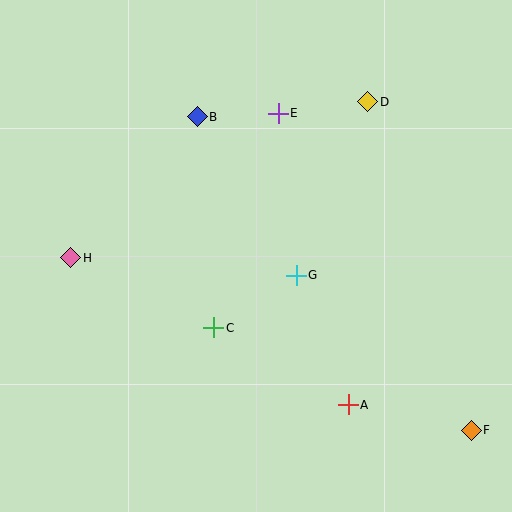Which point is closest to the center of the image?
Point G at (296, 275) is closest to the center.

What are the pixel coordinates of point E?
Point E is at (278, 113).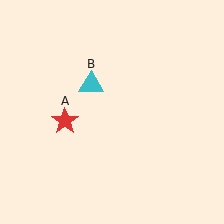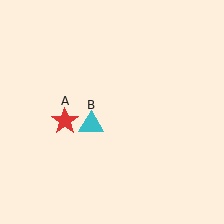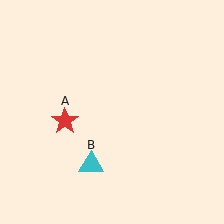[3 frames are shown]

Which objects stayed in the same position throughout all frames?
Red star (object A) remained stationary.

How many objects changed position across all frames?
1 object changed position: cyan triangle (object B).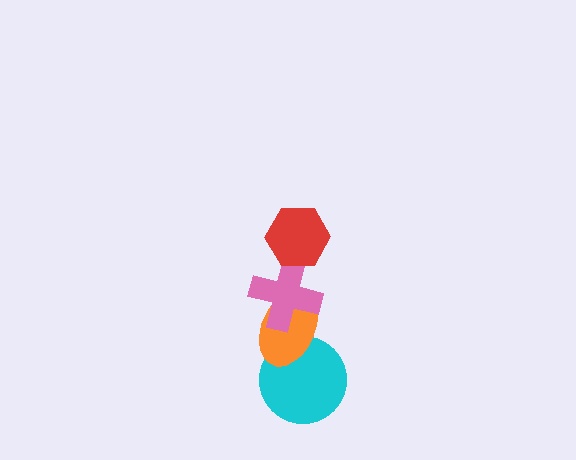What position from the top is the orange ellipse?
The orange ellipse is 3rd from the top.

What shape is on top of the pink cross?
The red hexagon is on top of the pink cross.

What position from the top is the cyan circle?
The cyan circle is 4th from the top.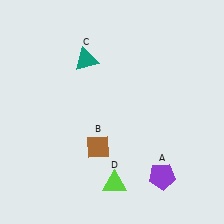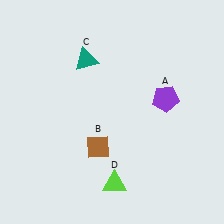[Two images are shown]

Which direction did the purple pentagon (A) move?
The purple pentagon (A) moved up.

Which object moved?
The purple pentagon (A) moved up.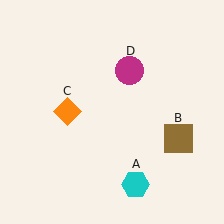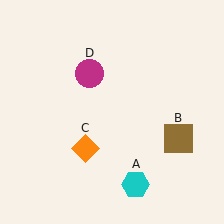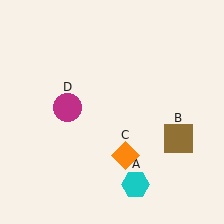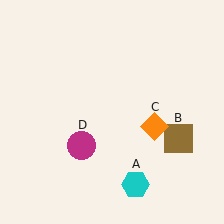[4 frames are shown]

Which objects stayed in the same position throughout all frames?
Cyan hexagon (object A) and brown square (object B) remained stationary.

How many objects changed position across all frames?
2 objects changed position: orange diamond (object C), magenta circle (object D).